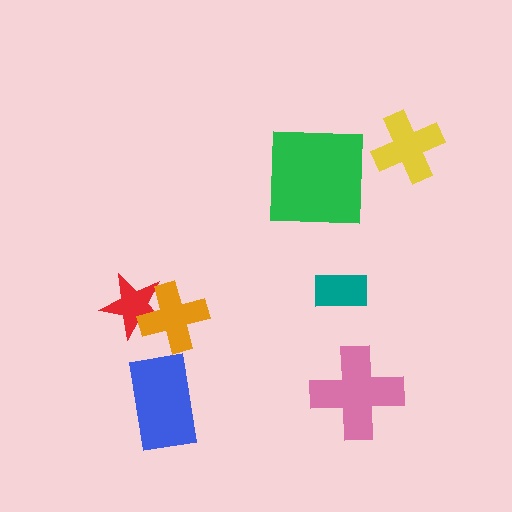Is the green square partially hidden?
No, no other shape covers it.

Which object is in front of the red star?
The orange cross is in front of the red star.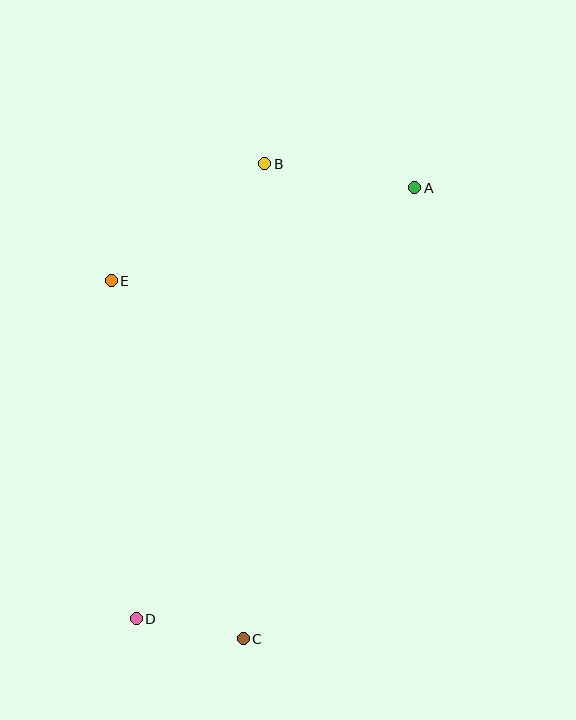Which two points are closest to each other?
Points C and D are closest to each other.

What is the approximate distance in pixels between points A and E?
The distance between A and E is approximately 317 pixels.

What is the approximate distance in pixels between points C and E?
The distance between C and E is approximately 382 pixels.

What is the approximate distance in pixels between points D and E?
The distance between D and E is approximately 339 pixels.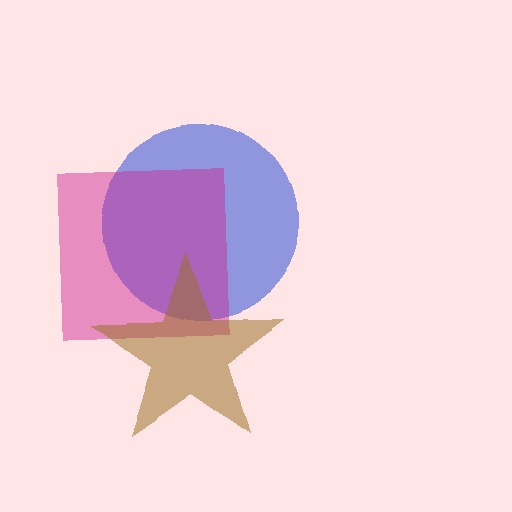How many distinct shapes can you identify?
There are 3 distinct shapes: a blue circle, a magenta square, a brown star.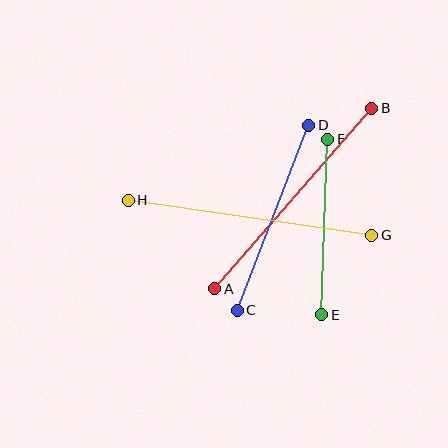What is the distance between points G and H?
The distance is approximately 246 pixels.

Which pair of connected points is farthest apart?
Points G and H are farthest apart.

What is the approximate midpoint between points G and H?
The midpoint is at approximately (250, 218) pixels.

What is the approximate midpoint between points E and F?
The midpoint is at approximately (325, 227) pixels.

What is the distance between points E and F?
The distance is approximately 176 pixels.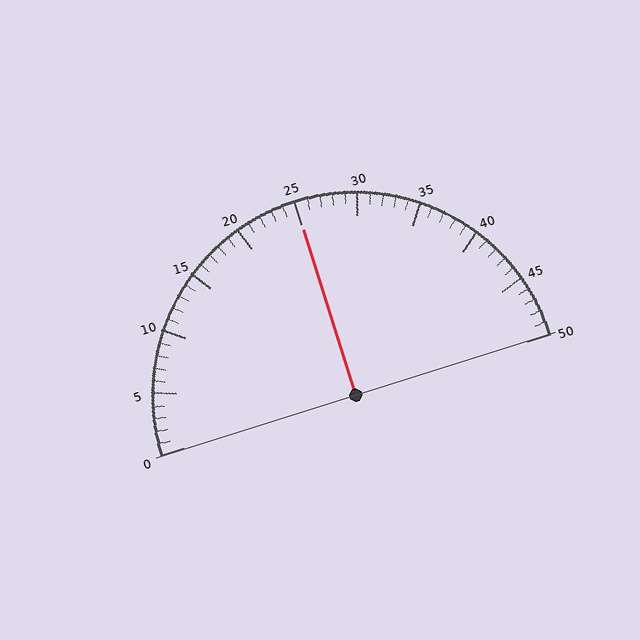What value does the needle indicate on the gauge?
The needle indicates approximately 25.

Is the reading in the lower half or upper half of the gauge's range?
The reading is in the upper half of the range (0 to 50).